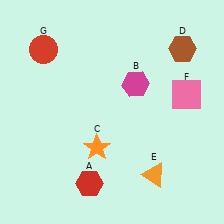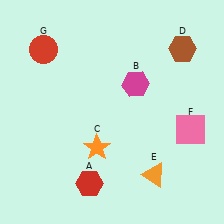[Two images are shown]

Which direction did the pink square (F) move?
The pink square (F) moved down.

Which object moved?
The pink square (F) moved down.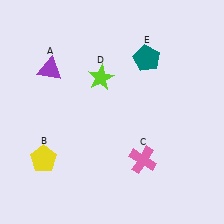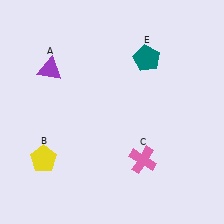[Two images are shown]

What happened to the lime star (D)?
The lime star (D) was removed in Image 2. It was in the top-left area of Image 1.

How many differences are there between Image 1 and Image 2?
There is 1 difference between the two images.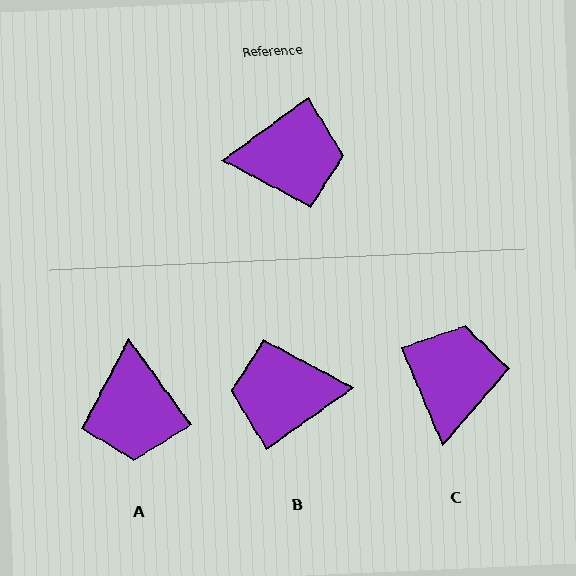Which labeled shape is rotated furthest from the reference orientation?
B, about 179 degrees away.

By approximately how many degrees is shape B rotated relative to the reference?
Approximately 179 degrees counter-clockwise.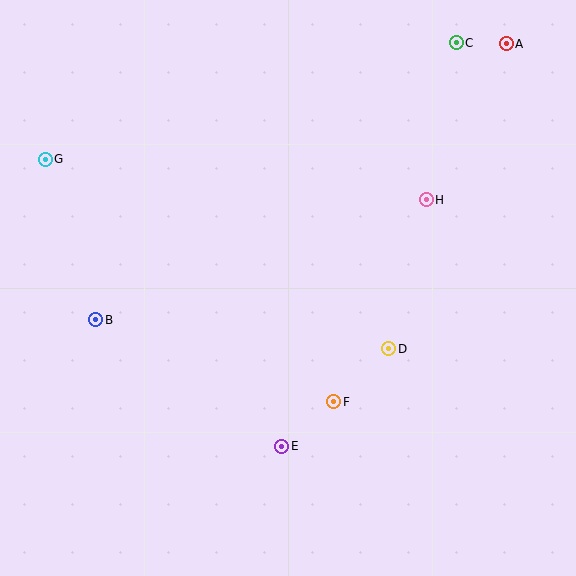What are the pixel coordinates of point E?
Point E is at (282, 446).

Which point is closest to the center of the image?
Point D at (389, 349) is closest to the center.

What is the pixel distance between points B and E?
The distance between B and E is 225 pixels.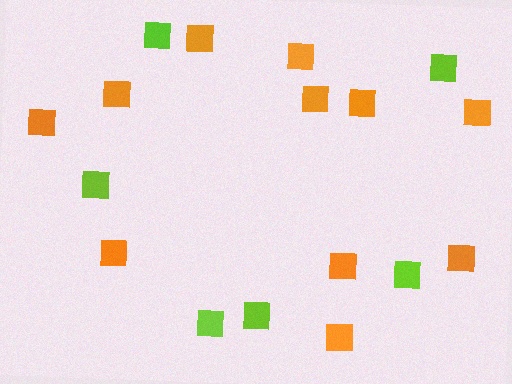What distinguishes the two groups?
There are 2 groups: one group of lime squares (6) and one group of orange squares (11).